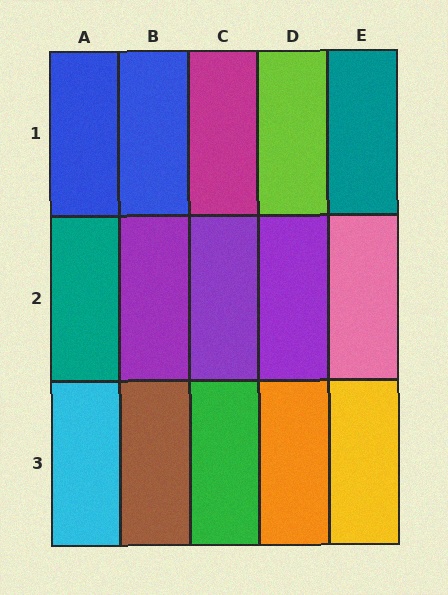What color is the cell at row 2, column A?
Teal.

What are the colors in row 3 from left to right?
Cyan, brown, green, orange, yellow.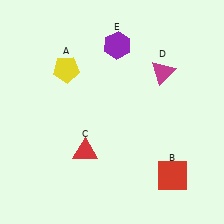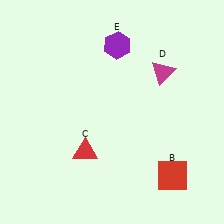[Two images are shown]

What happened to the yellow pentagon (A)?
The yellow pentagon (A) was removed in Image 2. It was in the top-left area of Image 1.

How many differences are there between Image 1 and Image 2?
There is 1 difference between the two images.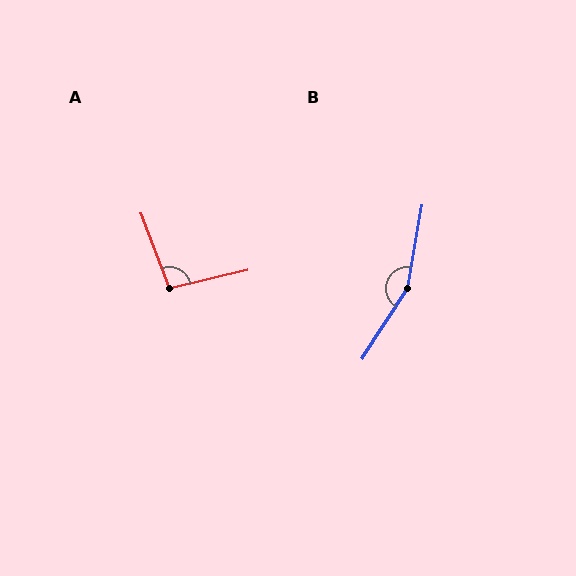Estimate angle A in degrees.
Approximately 98 degrees.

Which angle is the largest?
B, at approximately 157 degrees.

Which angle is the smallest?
A, at approximately 98 degrees.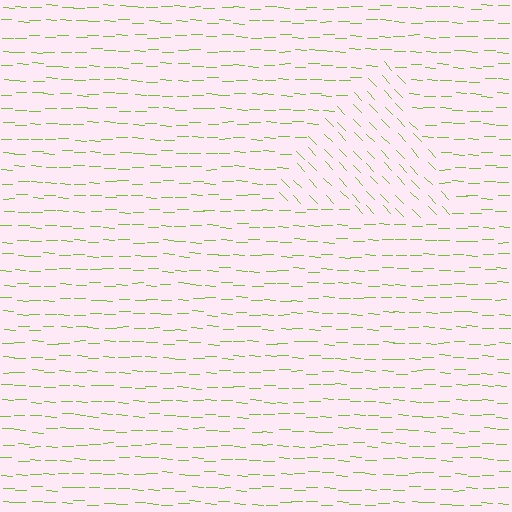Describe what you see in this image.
The image is filled with small lime line segments. A triangle region in the image has lines oriented differently from the surrounding lines, creating a visible texture boundary.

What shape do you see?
I see a triangle.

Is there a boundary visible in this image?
Yes, there is a texture boundary formed by a change in line orientation.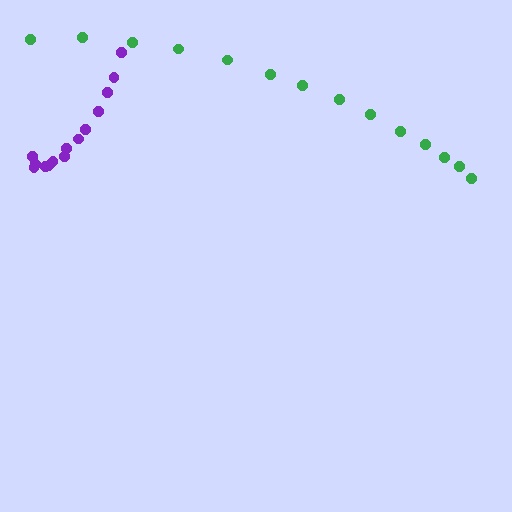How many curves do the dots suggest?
There are 2 distinct paths.